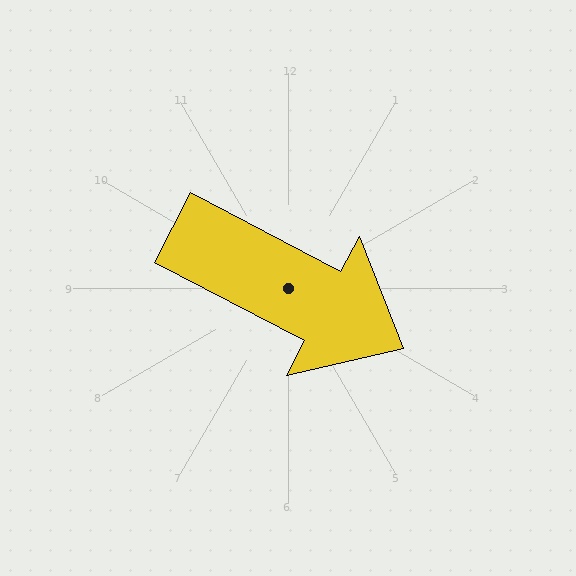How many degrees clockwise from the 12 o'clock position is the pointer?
Approximately 118 degrees.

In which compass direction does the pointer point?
Southeast.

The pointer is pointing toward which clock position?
Roughly 4 o'clock.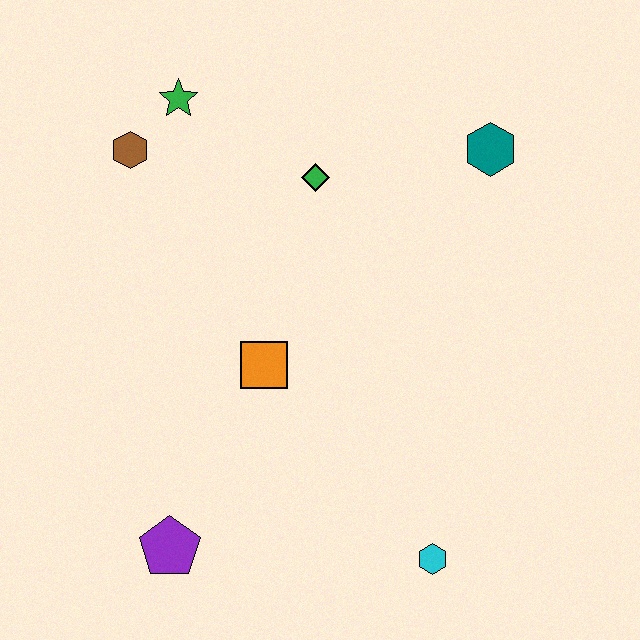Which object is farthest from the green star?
The cyan hexagon is farthest from the green star.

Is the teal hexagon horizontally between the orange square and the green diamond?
No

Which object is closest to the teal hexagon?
The green diamond is closest to the teal hexagon.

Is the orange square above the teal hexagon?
No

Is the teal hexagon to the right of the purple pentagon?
Yes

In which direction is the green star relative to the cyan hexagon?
The green star is above the cyan hexagon.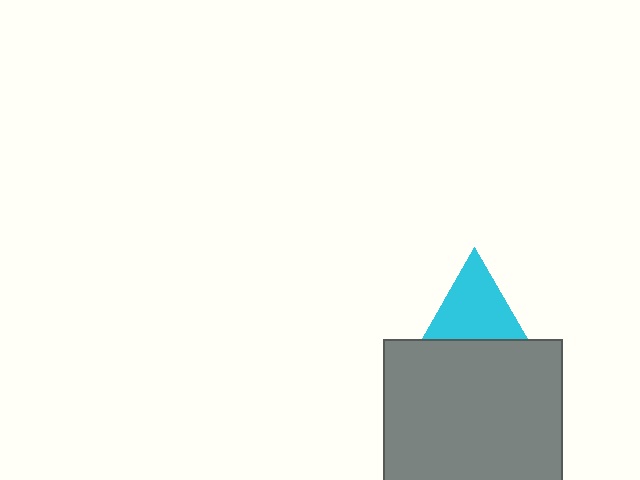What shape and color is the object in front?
The object in front is a gray square.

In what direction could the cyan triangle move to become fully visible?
The cyan triangle could move up. That would shift it out from behind the gray square entirely.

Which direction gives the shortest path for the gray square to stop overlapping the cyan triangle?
Moving down gives the shortest separation.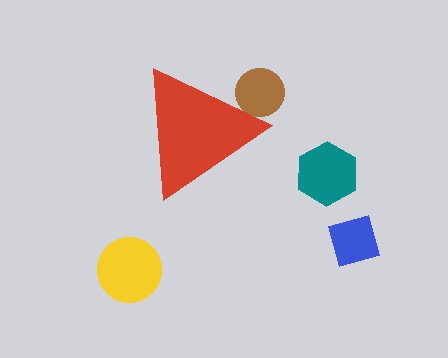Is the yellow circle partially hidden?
No, the yellow circle is fully visible.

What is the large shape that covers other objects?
A red triangle.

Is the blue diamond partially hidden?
No, the blue diamond is fully visible.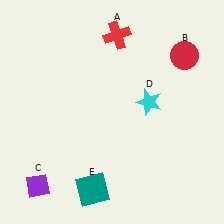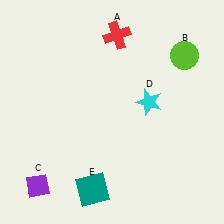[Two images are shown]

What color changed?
The circle (B) changed from red in Image 1 to lime in Image 2.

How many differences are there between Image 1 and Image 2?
There is 1 difference between the two images.